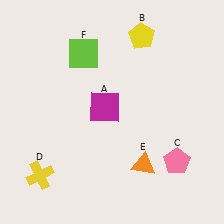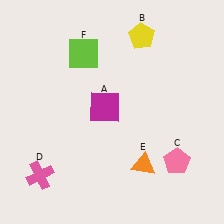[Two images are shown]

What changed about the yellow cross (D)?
In Image 1, D is yellow. In Image 2, it changed to pink.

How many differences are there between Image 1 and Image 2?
There is 1 difference between the two images.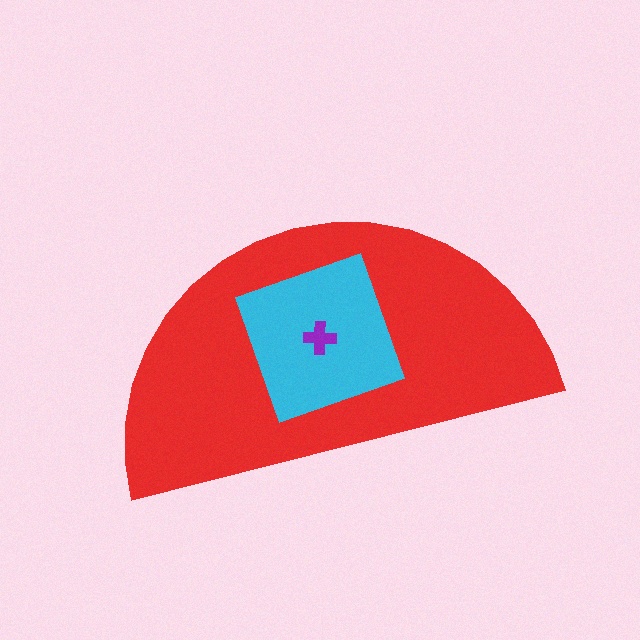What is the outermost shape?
The red semicircle.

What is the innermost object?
The purple cross.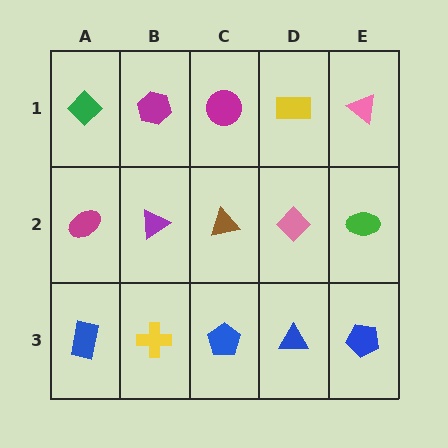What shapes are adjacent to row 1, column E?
A green ellipse (row 2, column E), a yellow rectangle (row 1, column D).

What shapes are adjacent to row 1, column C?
A brown triangle (row 2, column C), a magenta hexagon (row 1, column B), a yellow rectangle (row 1, column D).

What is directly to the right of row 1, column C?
A yellow rectangle.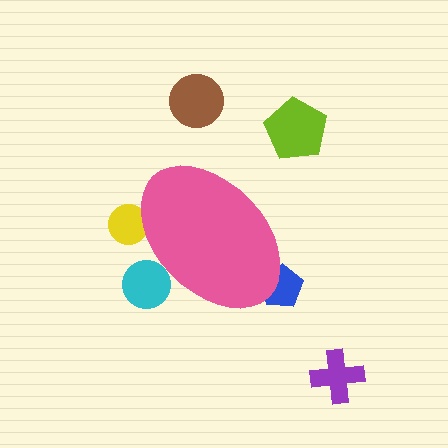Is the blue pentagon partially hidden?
Yes, the blue pentagon is partially hidden behind the pink ellipse.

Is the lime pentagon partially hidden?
No, the lime pentagon is fully visible.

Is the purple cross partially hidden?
No, the purple cross is fully visible.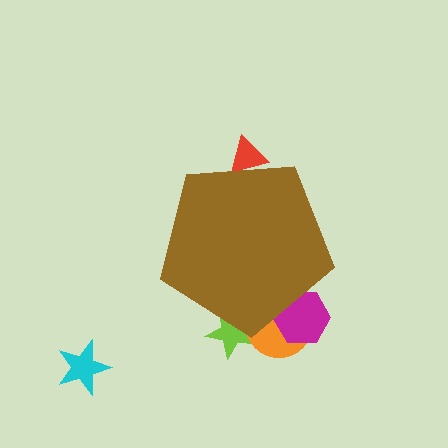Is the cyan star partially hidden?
No, the cyan star is fully visible.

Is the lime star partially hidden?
Yes, the lime star is partially hidden behind the brown pentagon.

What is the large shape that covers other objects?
A brown pentagon.